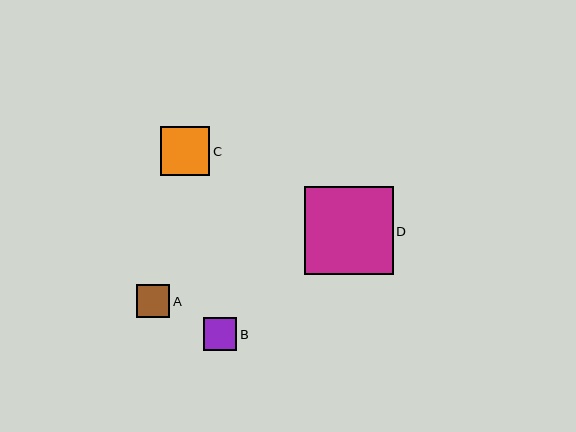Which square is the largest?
Square D is the largest with a size of approximately 89 pixels.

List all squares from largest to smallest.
From largest to smallest: D, C, B, A.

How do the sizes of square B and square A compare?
Square B and square A are approximately the same size.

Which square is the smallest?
Square A is the smallest with a size of approximately 33 pixels.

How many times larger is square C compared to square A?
Square C is approximately 1.5 times the size of square A.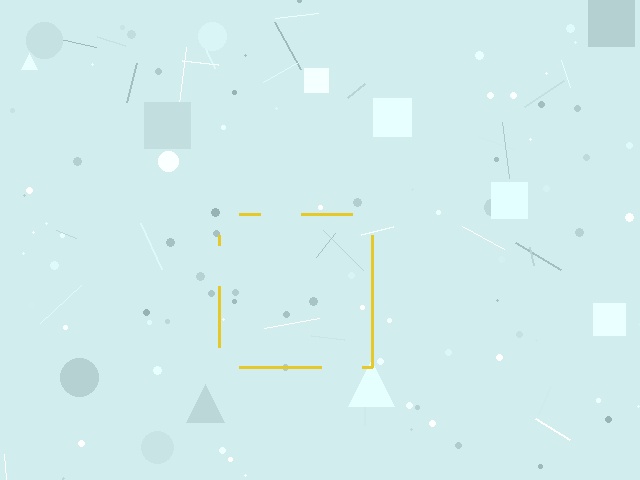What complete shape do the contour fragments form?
The contour fragments form a square.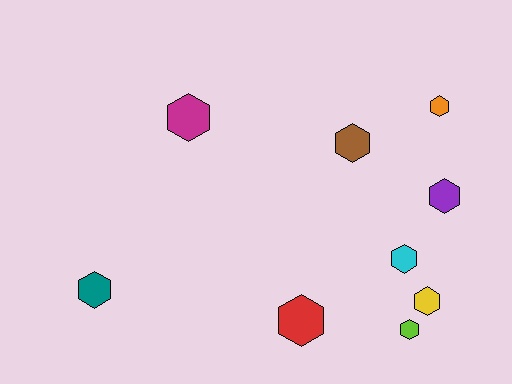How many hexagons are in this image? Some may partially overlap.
There are 9 hexagons.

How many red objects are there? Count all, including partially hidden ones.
There is 1 red object.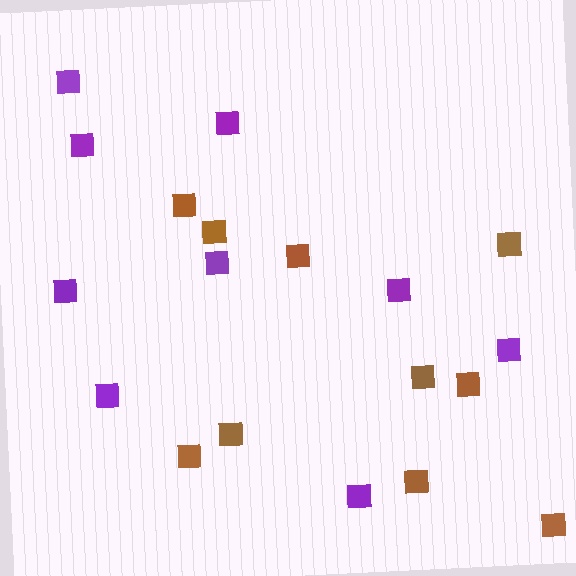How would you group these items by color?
There are 2 groups: one group of brown squares (10) and one group of purple squares (9).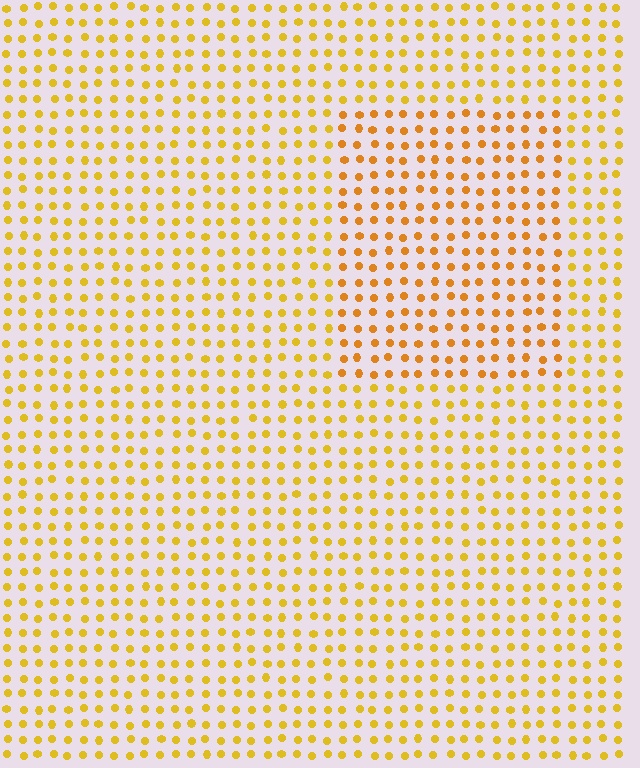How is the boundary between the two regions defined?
The boundary is defined purely by a slight shift in hue (about 18 degrees). Spacing, size, and orientation are identical on both sides.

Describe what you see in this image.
The image is filled with small yellow elements in a uniform arrangement. A rectangle-shaped region is visible where the elements are tinted to a slightly different hue, forming a subtle color boundary.